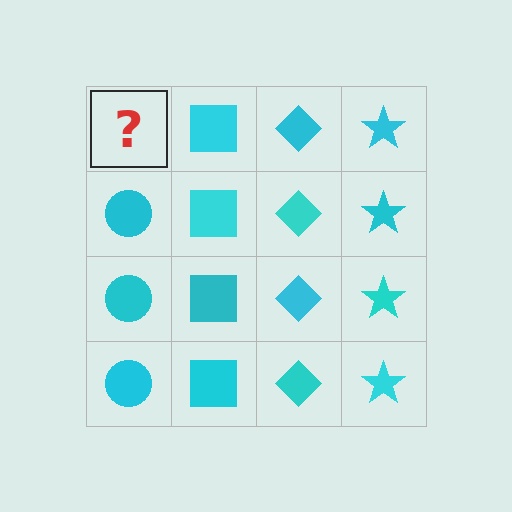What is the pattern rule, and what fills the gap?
The rule is that each column has a consistent shape. The gap should be filled with a cyan circle.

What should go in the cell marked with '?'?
The missing cell should contain a cyan circle.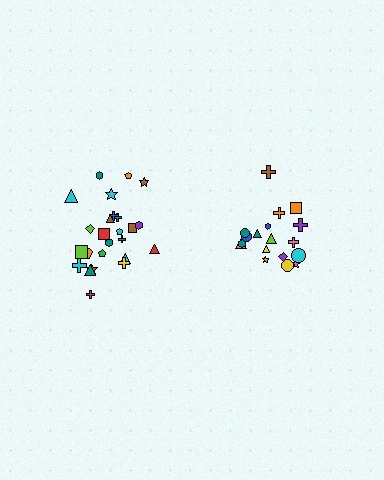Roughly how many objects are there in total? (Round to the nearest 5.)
Roughly 45 objects in total.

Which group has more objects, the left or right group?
The left group.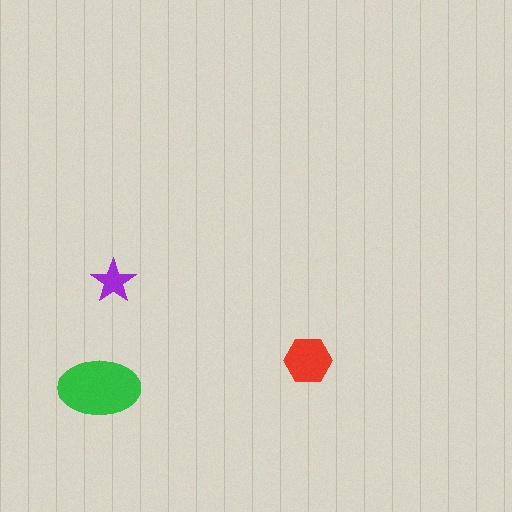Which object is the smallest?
The purple star.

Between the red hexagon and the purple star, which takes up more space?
The red hexagon.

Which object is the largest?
The green ellipse.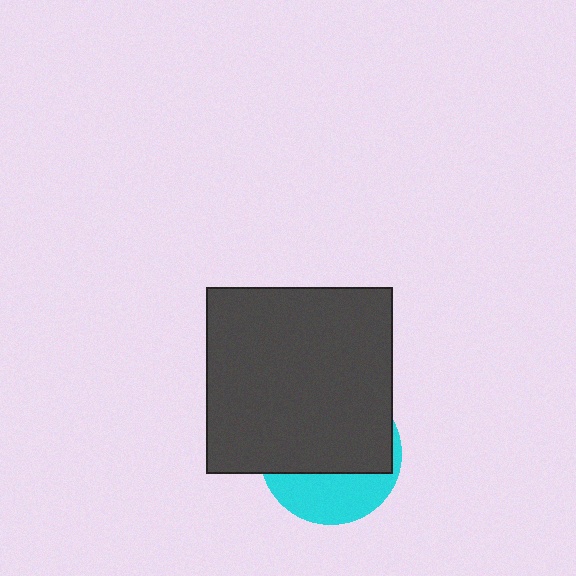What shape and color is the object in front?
The object in front is a dark gray square.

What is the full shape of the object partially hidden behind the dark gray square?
The partially hidden object is a cyan circle.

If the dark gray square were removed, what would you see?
You would see the complete cyan circle.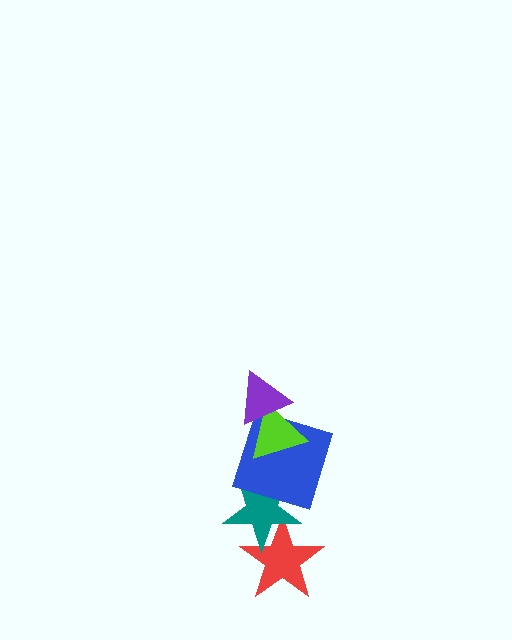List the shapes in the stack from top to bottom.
From top to bottom: the purple triangle, the lime triangle, the blue square, the teal star, the red star.